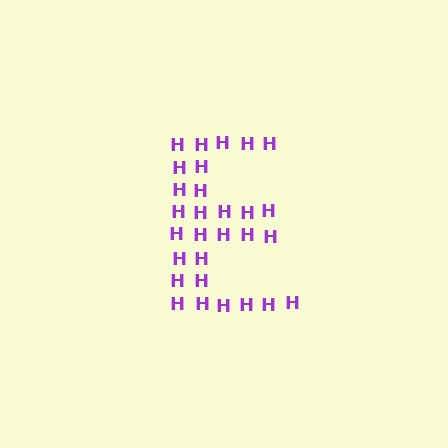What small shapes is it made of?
It is made of small letter H's.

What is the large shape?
The large shape is the letter E.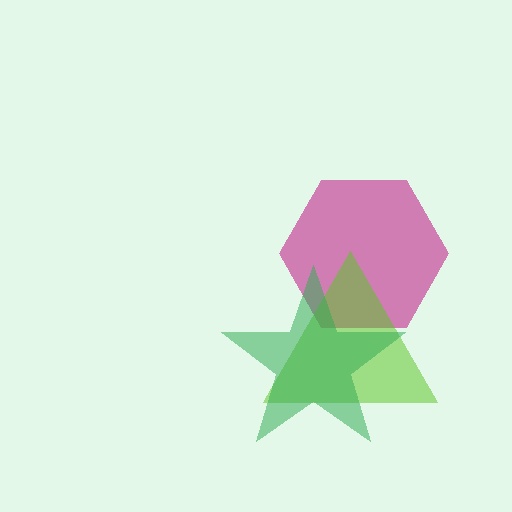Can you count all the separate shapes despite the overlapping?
Yes, there are 3 separate shapes.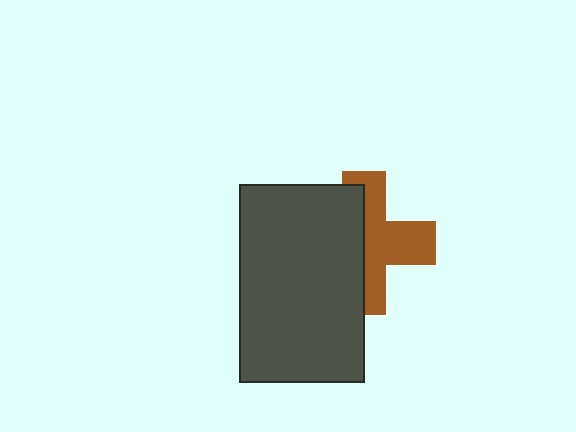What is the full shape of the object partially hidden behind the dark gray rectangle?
The partially hidden object is a brown cross.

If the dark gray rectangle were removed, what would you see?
You would see the complete brown cross.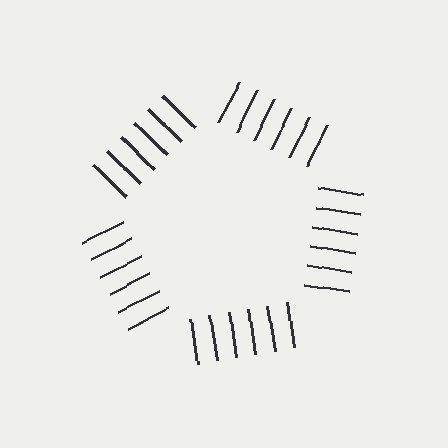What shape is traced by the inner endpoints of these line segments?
An illusory pentagon — the line segments terminate on its edges but no continuous stroke is drawn.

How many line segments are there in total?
30 — 6 along each of the 5 edges.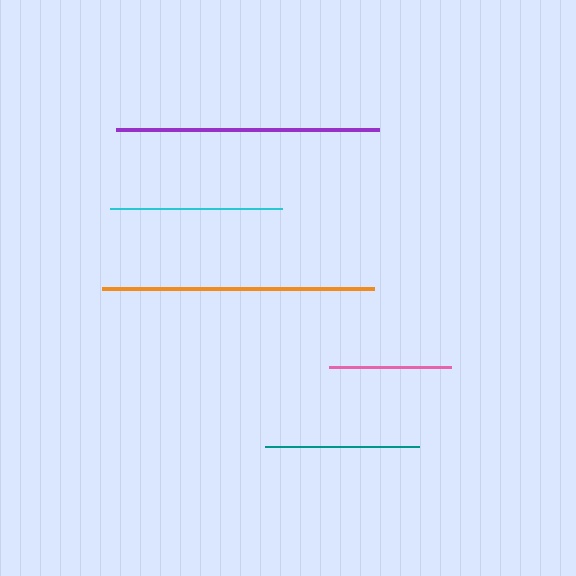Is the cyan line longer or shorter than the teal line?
The cyan line is longer than the teal line.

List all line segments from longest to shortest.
From longest to shortest: orange, purple, cyan, teal, pink.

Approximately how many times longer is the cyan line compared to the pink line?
The cyan line is approximately 1.4 times the length of the pink line.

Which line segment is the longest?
The orange line is the longest at approximately 271 pixels.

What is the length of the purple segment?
The purple segment is approximately 263 pixels long.